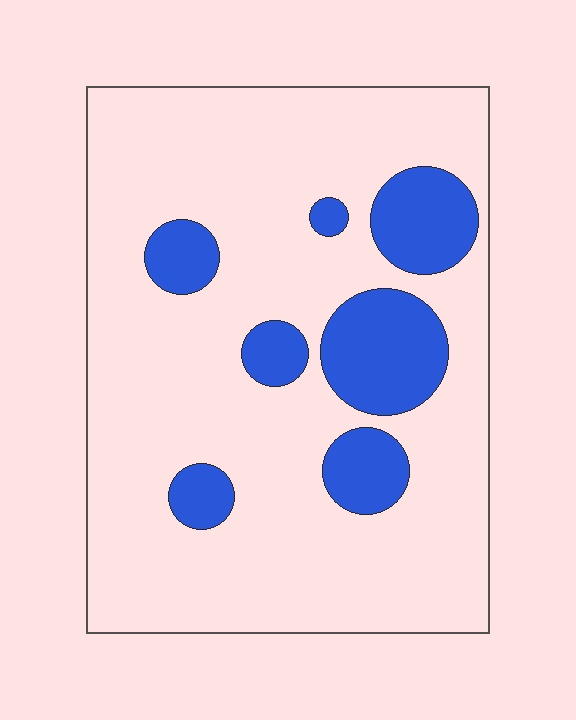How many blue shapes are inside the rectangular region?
7.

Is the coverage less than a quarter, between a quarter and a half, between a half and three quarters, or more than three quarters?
Less than a quarter.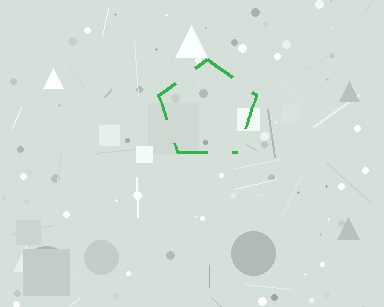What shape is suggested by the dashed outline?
The dashed outline suggests a pentagon.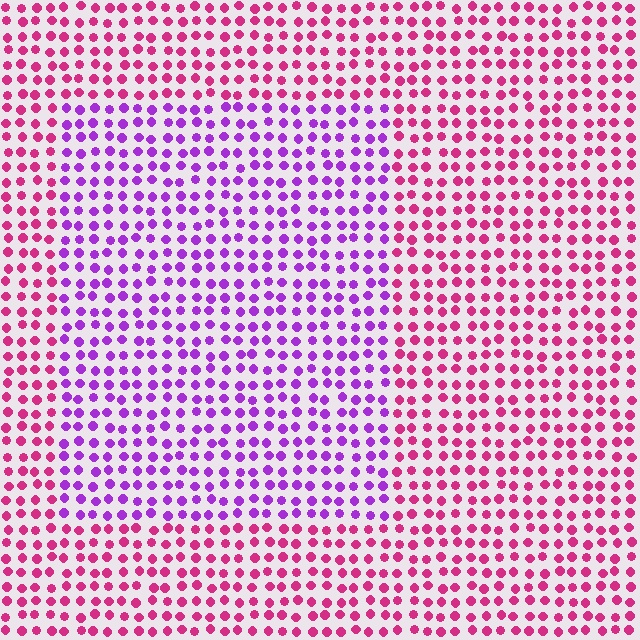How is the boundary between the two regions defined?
The boundary is defined purely by a slight shift in hue (about 45 degrees). Spacing, size, and orientation are identical on both sides.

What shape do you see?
I see a rectangle.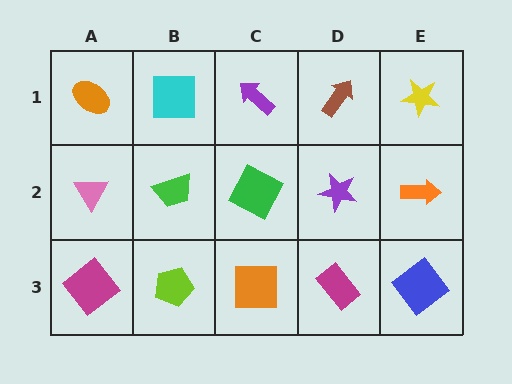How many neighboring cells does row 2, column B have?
4.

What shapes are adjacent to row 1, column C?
A green square (row 2, column C), a cyan square (row 1, column B), a brown arrow (row 1, column D).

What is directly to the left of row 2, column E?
A purple star.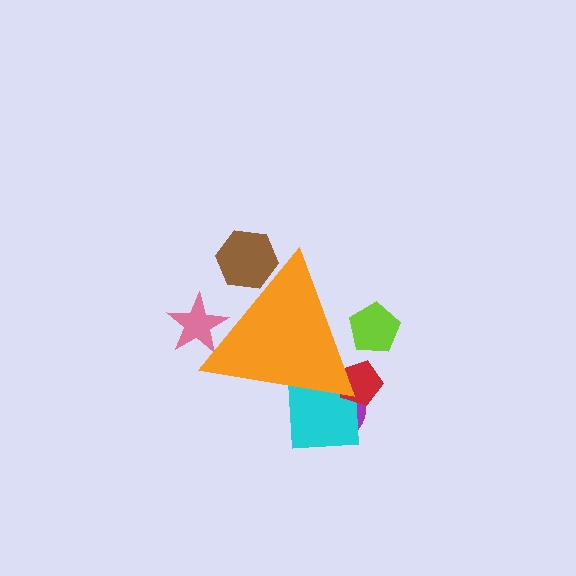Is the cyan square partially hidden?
Yes, the cyan square is partially hidden behind the orange triangle.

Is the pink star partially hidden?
Yes, the pink star is partially hidden behind the orange triangle.